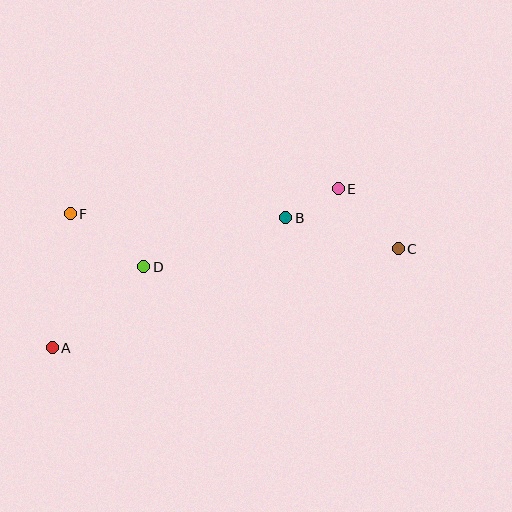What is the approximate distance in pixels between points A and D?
The distance between A and D is approximately 122 pixels.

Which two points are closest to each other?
Points B and E are closest to each other.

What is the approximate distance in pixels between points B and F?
The distance between B and F is approximately 215 pixels.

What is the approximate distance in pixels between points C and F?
The distance between C and F is approximately 330 pixels.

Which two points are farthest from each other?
Points A and C are farthest from each other.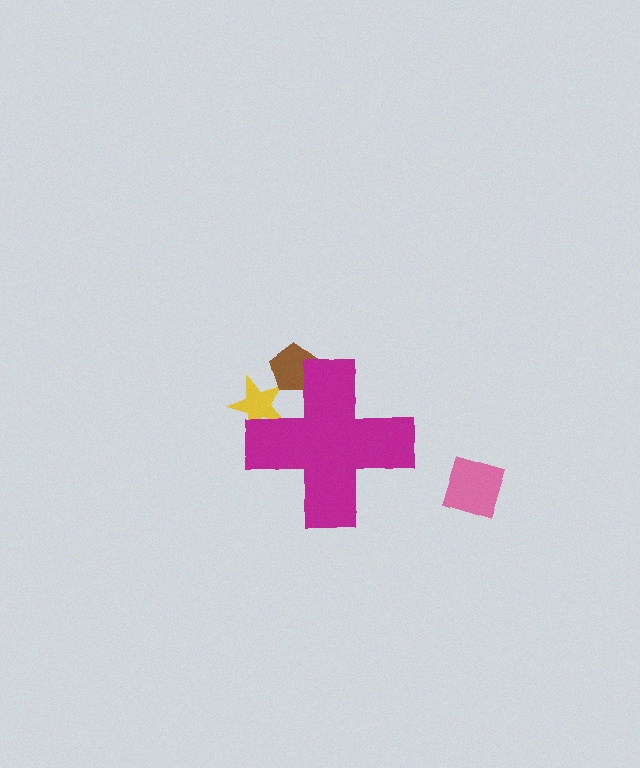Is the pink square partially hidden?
No, the pink square is fully visible.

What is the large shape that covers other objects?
A magenta cross.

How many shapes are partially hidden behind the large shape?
2 shapes are partially hidden.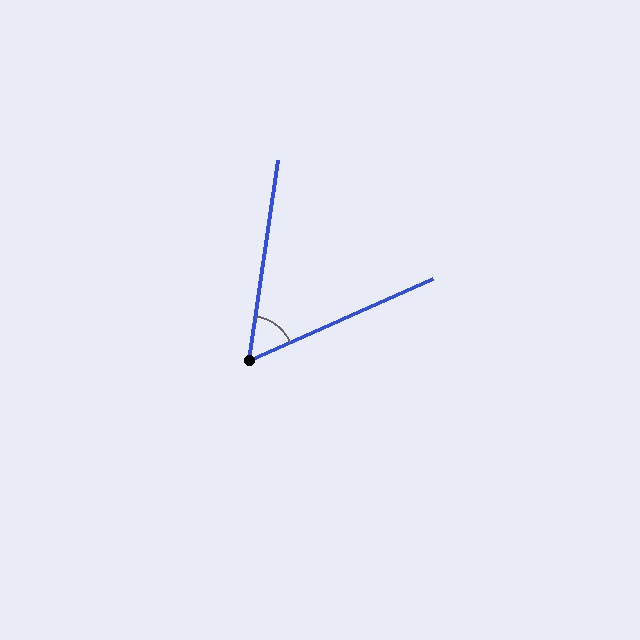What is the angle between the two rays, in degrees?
Approximately 58 degrees.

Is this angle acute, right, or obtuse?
It is acute.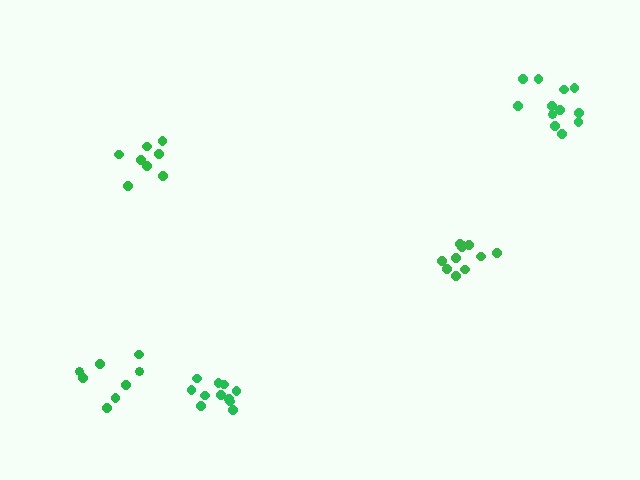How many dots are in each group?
Group 1: 11 dots, Group 2: 8 dots, Group 3: 8 dots, Group 4: 11 dots, Group 5: 12 dots (50 total).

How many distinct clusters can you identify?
There are 5 distinct clusters.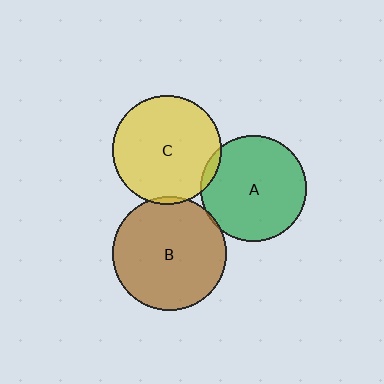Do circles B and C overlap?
Yes.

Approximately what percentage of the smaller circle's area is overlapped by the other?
Approximately 5%.